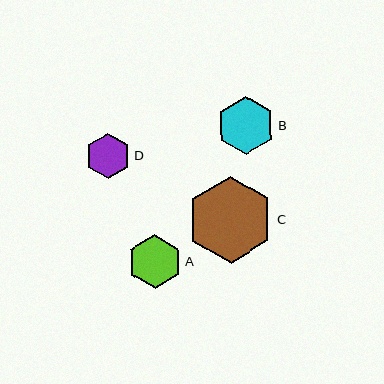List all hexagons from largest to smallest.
From largest to smallest: C, B, A, D.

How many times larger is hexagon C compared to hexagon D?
Hexagon C is approximately 1.9 times the size of hexagon D.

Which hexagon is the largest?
Hexagon C is the largest with a size of approximately 87 pixels.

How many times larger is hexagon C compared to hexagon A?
Hexagon C is approximately 1.6 times the size of hexagon A.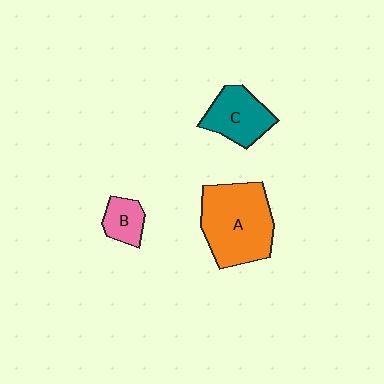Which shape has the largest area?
Shape A (orange).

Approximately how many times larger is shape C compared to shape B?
Approximately 1.8 times.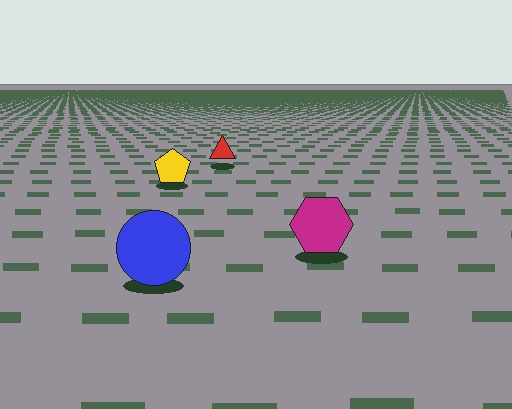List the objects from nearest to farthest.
From nearest to farthest: the blue circle, the magenta hexagon, the yellow pentagon, the red triangle.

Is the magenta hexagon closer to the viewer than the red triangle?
Yes. The magenta hexagon is closer — you can tell from the texture gradient: the ground texture is coarser near it.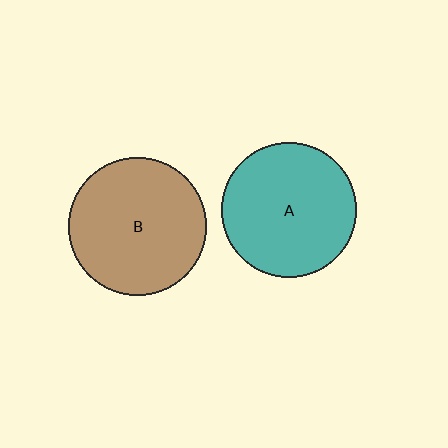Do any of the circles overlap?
No, none of the circles overlap.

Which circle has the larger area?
Circle B (brown).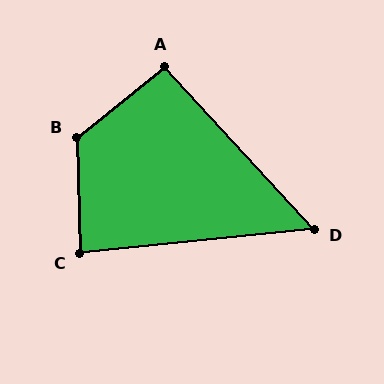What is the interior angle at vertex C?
Approximately 86 degrees (approximately right).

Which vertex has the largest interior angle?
B, at approximately 127 degrees.